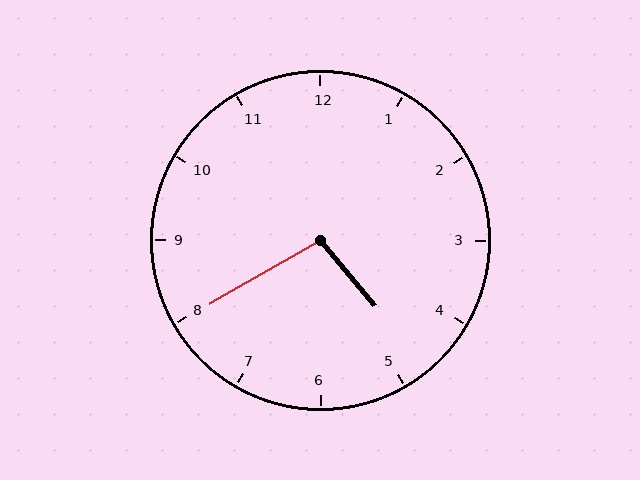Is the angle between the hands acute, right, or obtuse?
It is obtuse.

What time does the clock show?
4:40.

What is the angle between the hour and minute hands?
Approximately 100 degrees.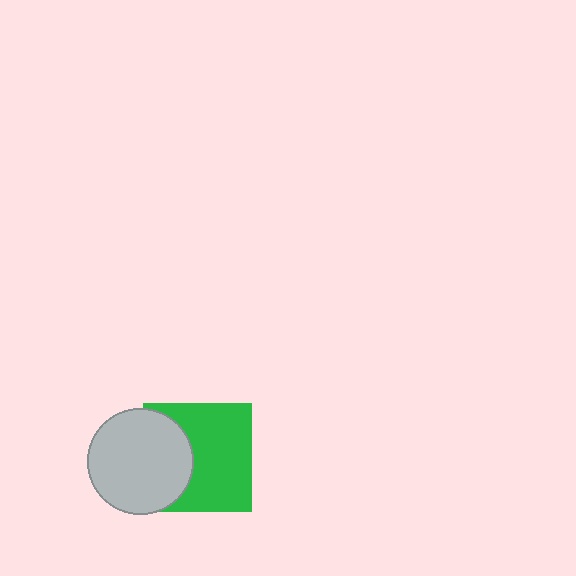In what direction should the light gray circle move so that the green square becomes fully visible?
The light gray circle should move left. That is the shortest direction to clear the overlap and leave the green square fully visible.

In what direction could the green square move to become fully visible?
The green square could move right. That would shift it out from behind the light gray circle entirely.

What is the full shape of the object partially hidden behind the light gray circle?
The partially hidden object is a green square.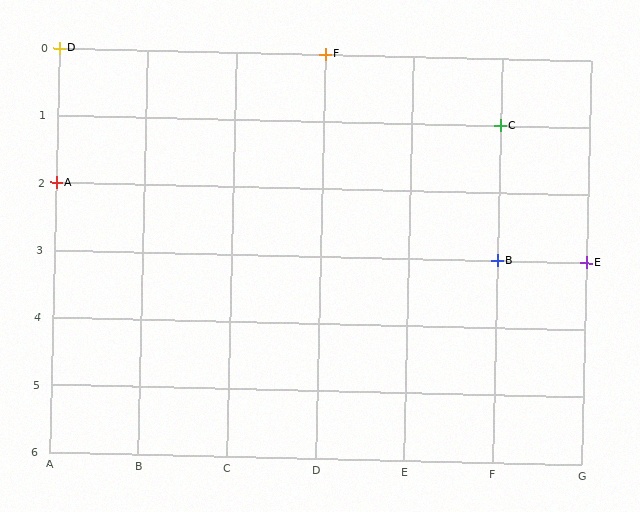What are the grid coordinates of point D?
Point D is at grid coordinates (A, 0).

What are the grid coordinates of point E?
Point E is at grid coordinates (G, 3).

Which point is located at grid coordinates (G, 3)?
Point E is at (G, 3).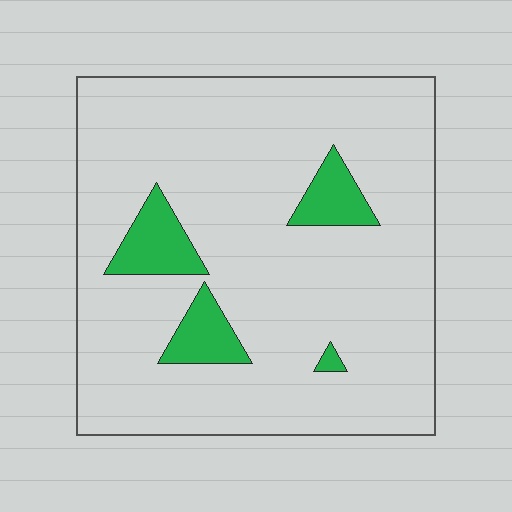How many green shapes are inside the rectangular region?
4.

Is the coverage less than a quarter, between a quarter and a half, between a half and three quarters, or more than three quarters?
Less than a quarter.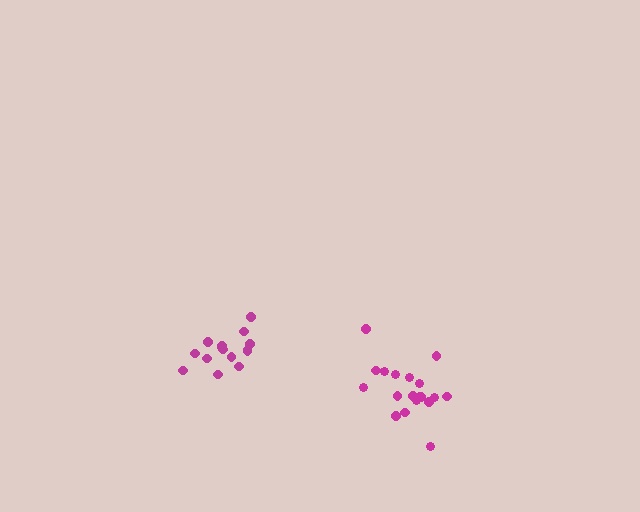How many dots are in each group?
Group 1: 19 dots, Group 2: 15 dots (34 total).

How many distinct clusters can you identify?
There are 2 distinct clusters.